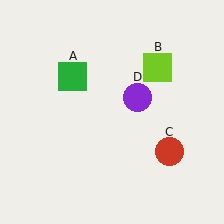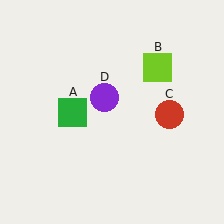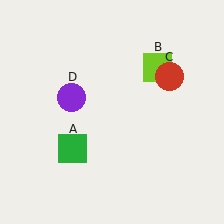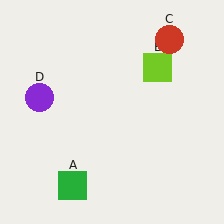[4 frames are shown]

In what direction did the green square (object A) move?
The green square (object A) moved down.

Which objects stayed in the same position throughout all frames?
Lime square (object B) remained stationary.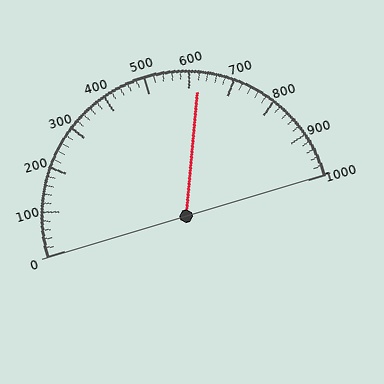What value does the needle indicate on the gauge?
The needle indicates approximately 620.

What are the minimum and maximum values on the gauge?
The gauge ranges from 0 to 1000.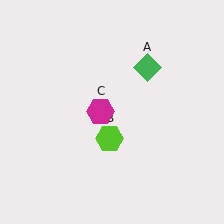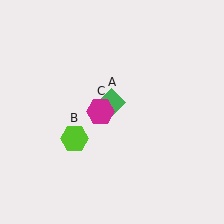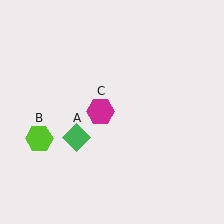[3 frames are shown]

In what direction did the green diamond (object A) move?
The green diamond (object A) moved down and to the left.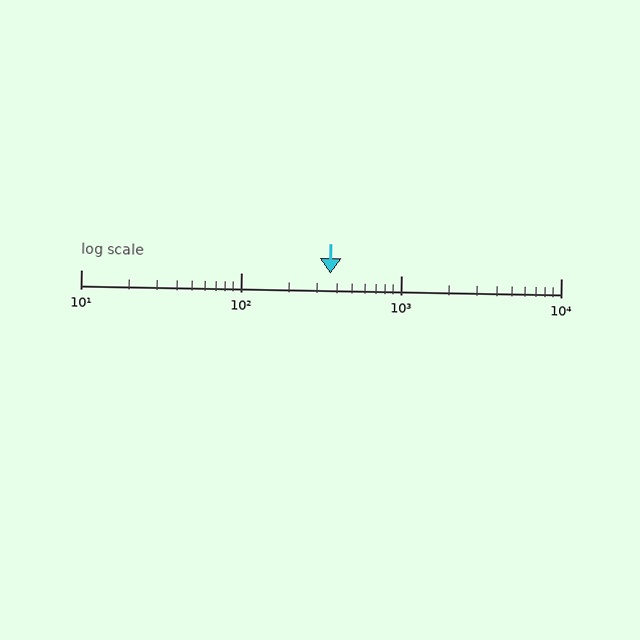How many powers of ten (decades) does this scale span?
The scale spans 3 decades, from 10 to 10000.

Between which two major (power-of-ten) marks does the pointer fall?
The pointer is between 100 and 1000.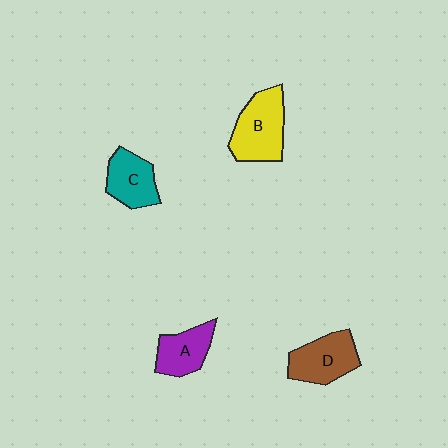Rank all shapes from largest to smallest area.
From largest to smallest: B (yellow), D (brown), C (teal), A (purple).